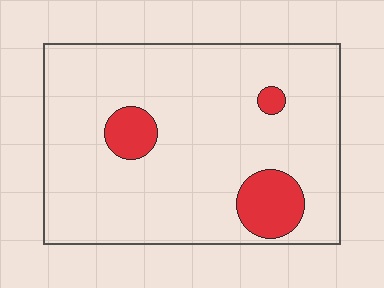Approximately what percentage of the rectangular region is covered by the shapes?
Approximately 10%.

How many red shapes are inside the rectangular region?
3.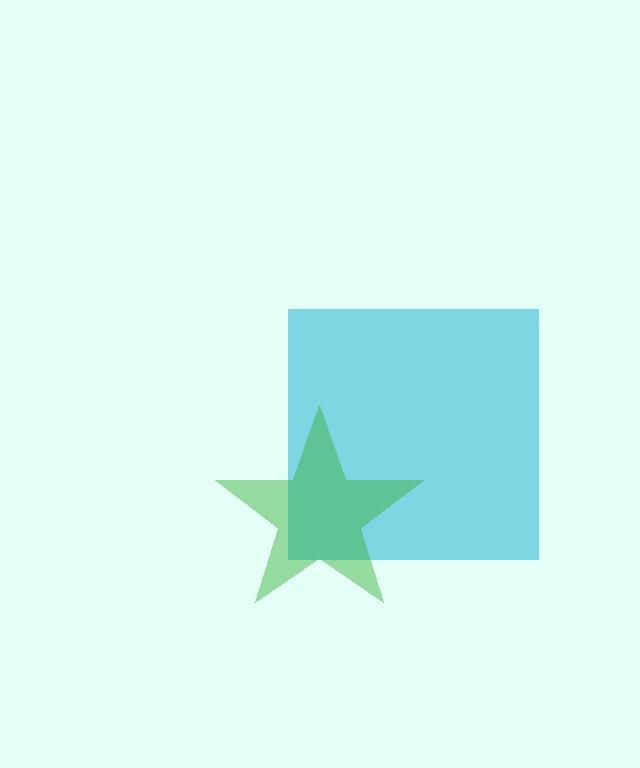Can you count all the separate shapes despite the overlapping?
Yes, there are 2 separate shapes.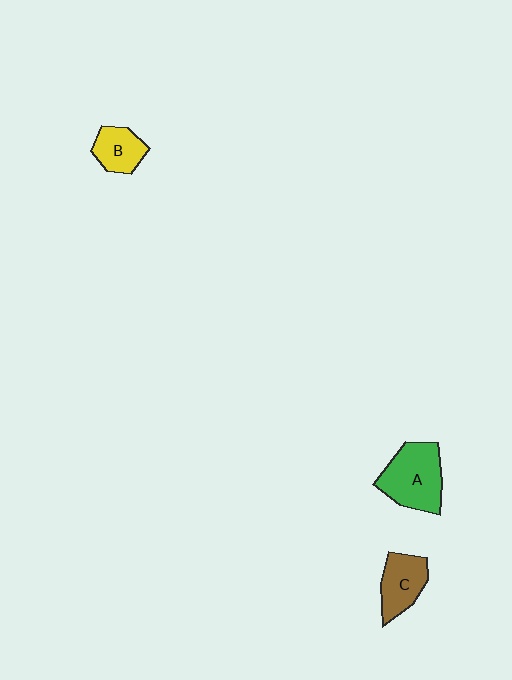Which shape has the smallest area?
Shape B (yellow).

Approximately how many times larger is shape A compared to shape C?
Approximately 1.4 times.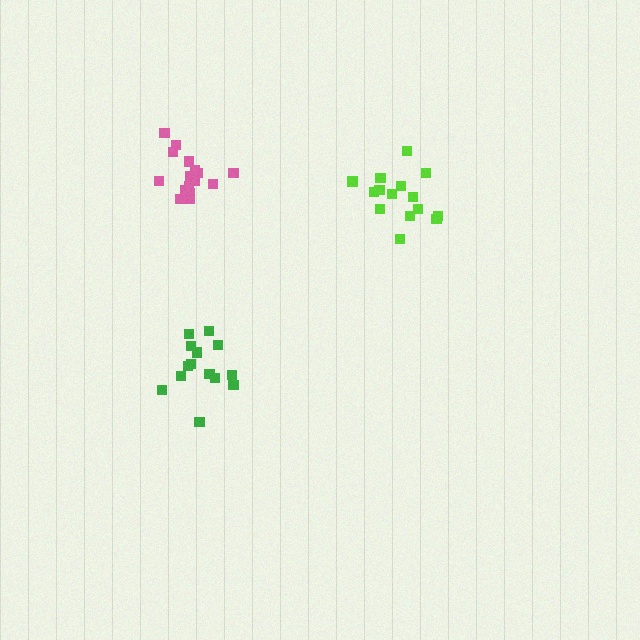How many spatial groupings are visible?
There are 3 spatial groupings.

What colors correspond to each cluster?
The clusters are colored: lime, green, pink.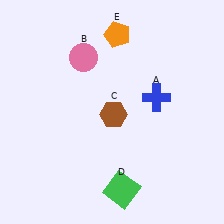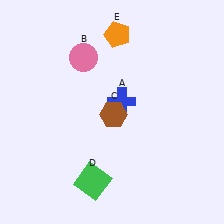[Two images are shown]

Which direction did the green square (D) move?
The green square (D) moved left.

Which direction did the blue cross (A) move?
The blue cross (A) moved left.